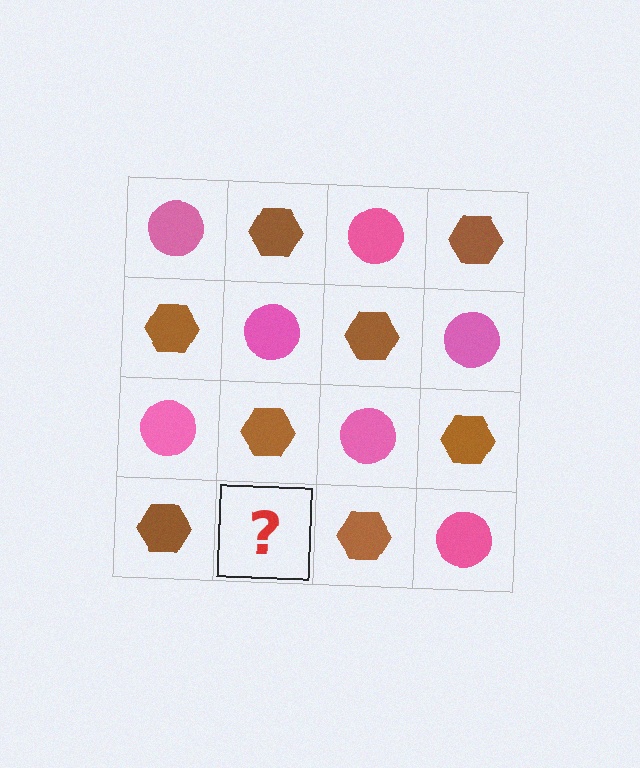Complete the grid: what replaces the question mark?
The question mark should be replaced with a pink circle.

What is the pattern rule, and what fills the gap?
The rule is that it alternates pink circle and brown hexagon in a checkerboard pattern. The gap should be filled with a pink circle.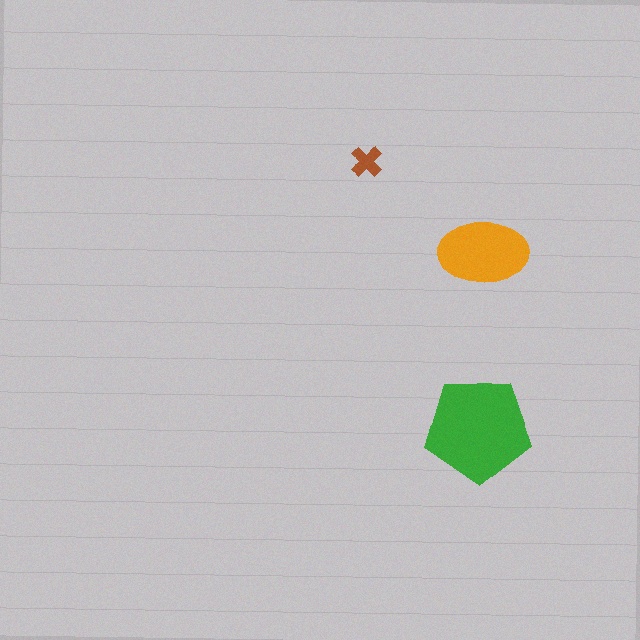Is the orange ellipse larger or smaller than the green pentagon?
Smaller.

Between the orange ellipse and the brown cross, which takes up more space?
The orange ellipse.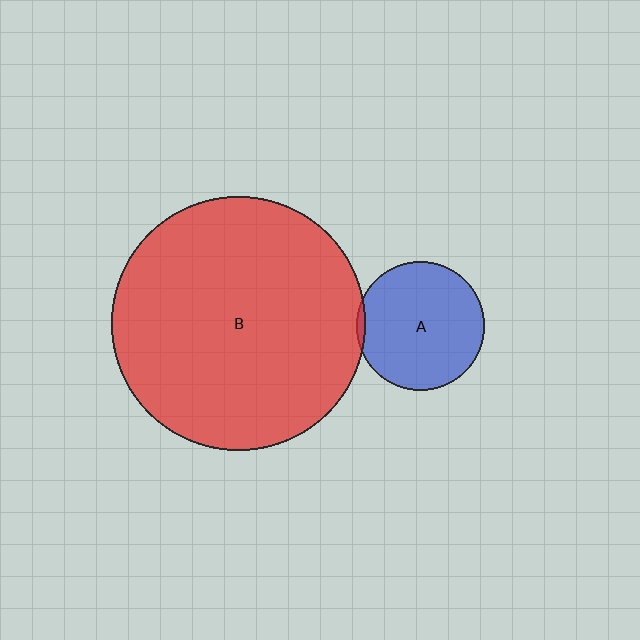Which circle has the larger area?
Circle B (red).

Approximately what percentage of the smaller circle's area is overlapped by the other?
Approximately 5%.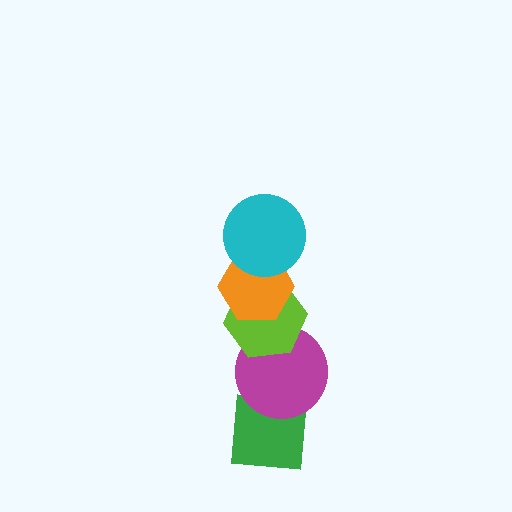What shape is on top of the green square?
The magenta circle is on top of the green square.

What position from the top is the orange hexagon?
The orange hexagon is 2nd from the top.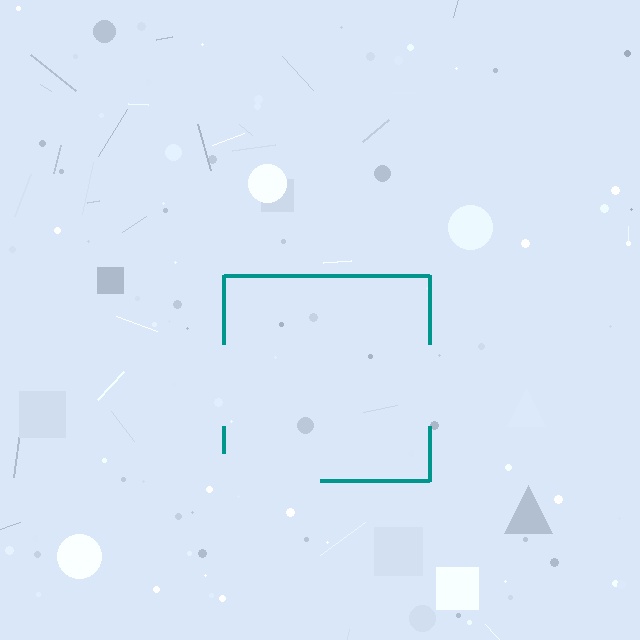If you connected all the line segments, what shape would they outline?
They would outline a square.